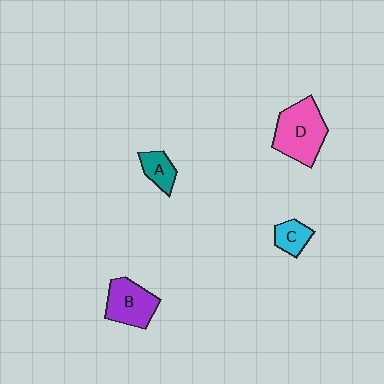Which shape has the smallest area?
Shape C (cyan).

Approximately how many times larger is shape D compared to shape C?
Approximately 2.5 times.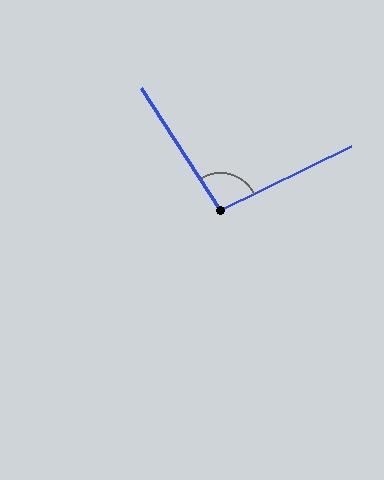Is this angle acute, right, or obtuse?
It is obtuse.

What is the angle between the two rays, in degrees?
Approximately 97 degrees.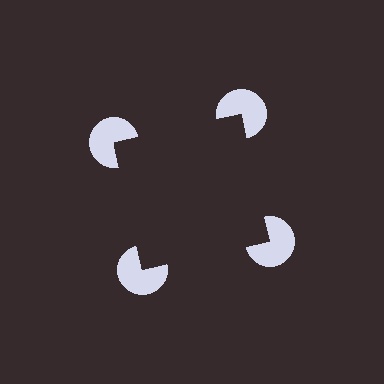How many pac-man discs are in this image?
There are 4 — one at each vertex of the illusory square.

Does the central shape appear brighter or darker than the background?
It typically appears slightly darker than the background, even though no actual brightness change is drawn.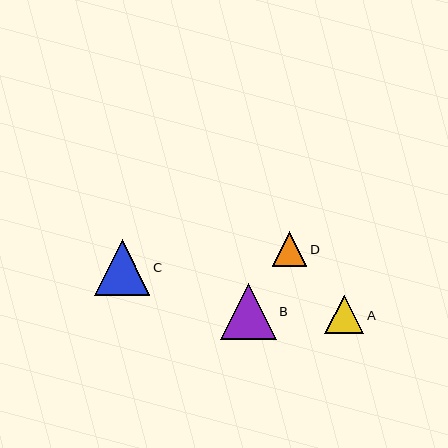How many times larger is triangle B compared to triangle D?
Triangle B is approximately 1.6 times the size of triangle D.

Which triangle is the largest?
Triangle C is the largest with a size of approximately 56 pixels.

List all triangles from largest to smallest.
From largest to smallest: C, B, A, D.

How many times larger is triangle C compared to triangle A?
Triangle C is approximately 1.4 times the size of triangle A.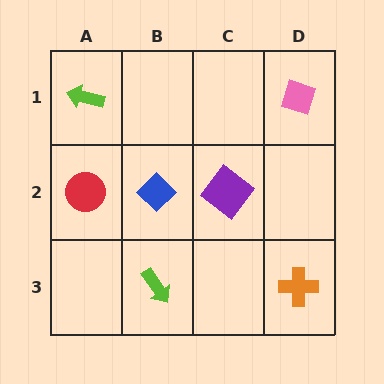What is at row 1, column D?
A pink diamond.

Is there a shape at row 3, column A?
No, that cell is empty.